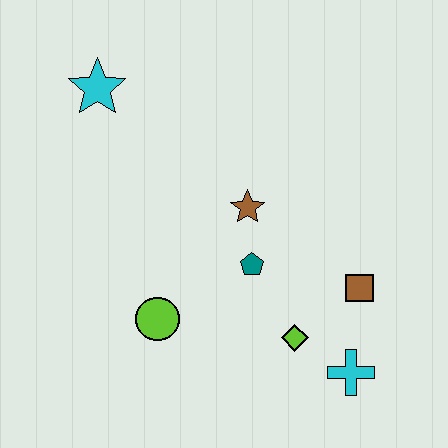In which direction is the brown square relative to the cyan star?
The brown square is to the right of the cyan star.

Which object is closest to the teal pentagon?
The brown star is closest to the teal pentagon.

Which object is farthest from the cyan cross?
The cyan star is farthest from the cyan cross.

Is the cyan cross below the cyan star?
Yes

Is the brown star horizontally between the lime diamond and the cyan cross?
No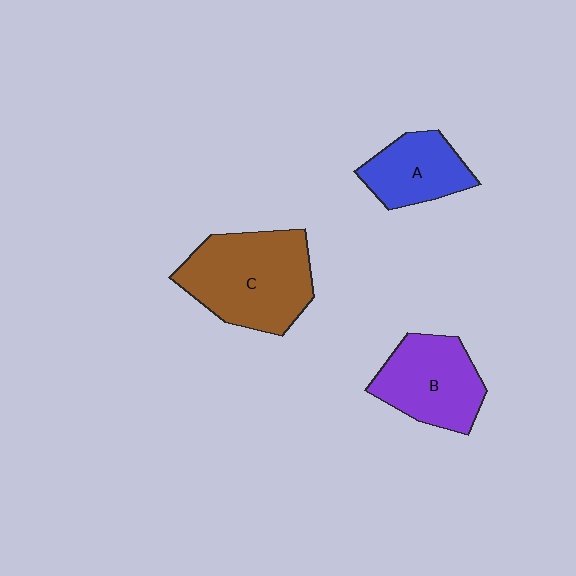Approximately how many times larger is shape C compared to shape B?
Approximately 1.4 times.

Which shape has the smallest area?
Shape A (blue).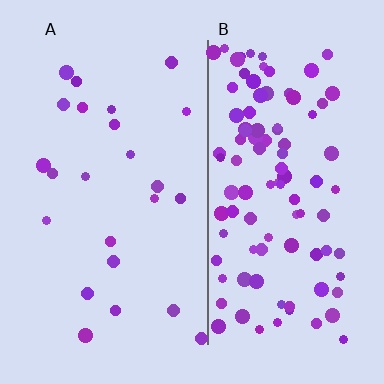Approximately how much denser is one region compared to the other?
Approximately 4.3× — region B over region A.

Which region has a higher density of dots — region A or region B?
B (the right).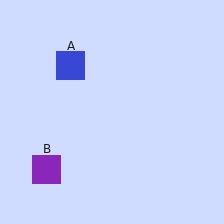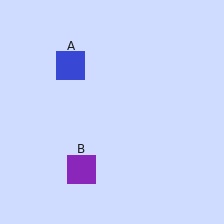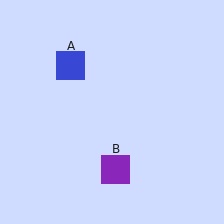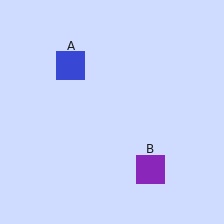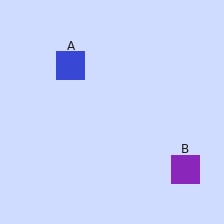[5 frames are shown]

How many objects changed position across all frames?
1 object changed position: purple square (object B).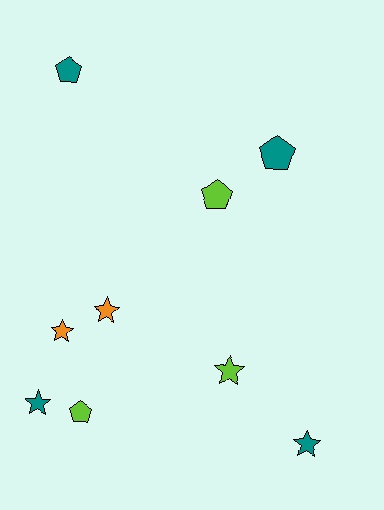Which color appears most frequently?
Teal, with 4 objects.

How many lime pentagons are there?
There are 2 lime pentagons.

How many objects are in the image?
There are 9 objects.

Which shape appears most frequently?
Star, with 5 objects.